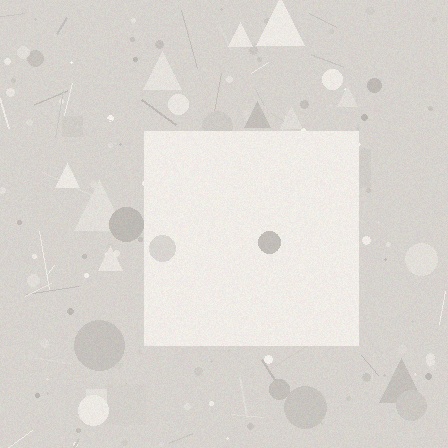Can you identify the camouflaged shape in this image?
The camouflaged shape is a square.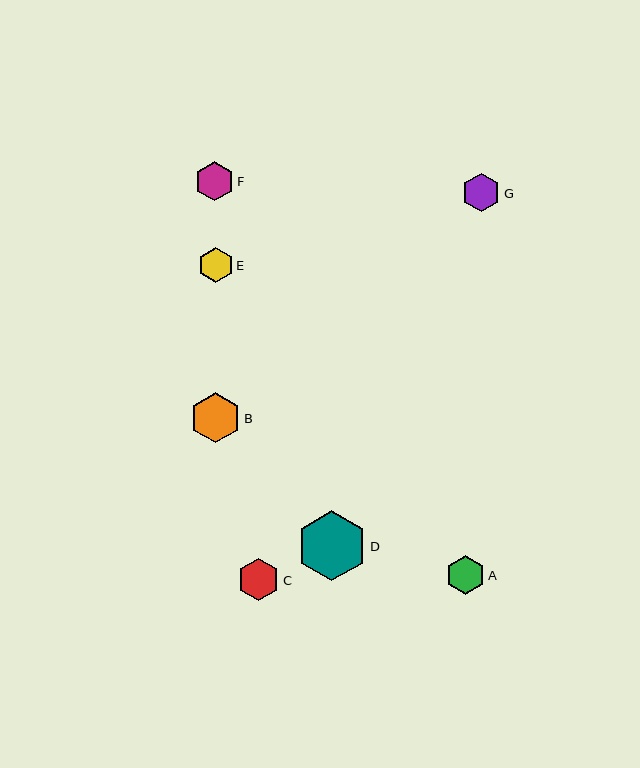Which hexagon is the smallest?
Hexagon E is the smallest with a size of approximately 35 pixels.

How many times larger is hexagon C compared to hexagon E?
Hexagon C is approximately 1.2 times the size of hexagon E.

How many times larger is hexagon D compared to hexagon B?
Hexagon D is approximately 1.4 times the size of hexagon B.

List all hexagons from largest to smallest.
From largest to smallest: D, B, C, F, A, G, E.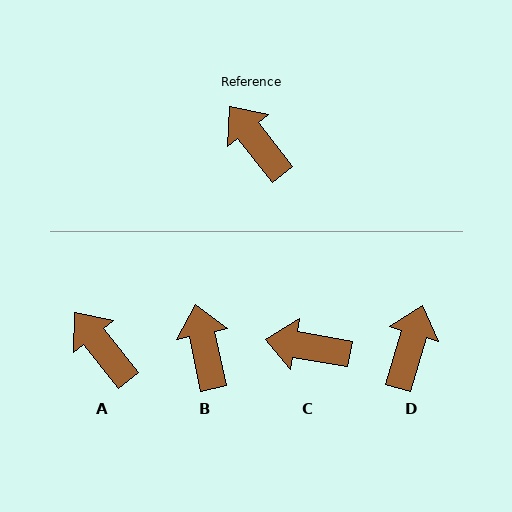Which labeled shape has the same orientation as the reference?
A.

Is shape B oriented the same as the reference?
No, it is off by about 26 degrees.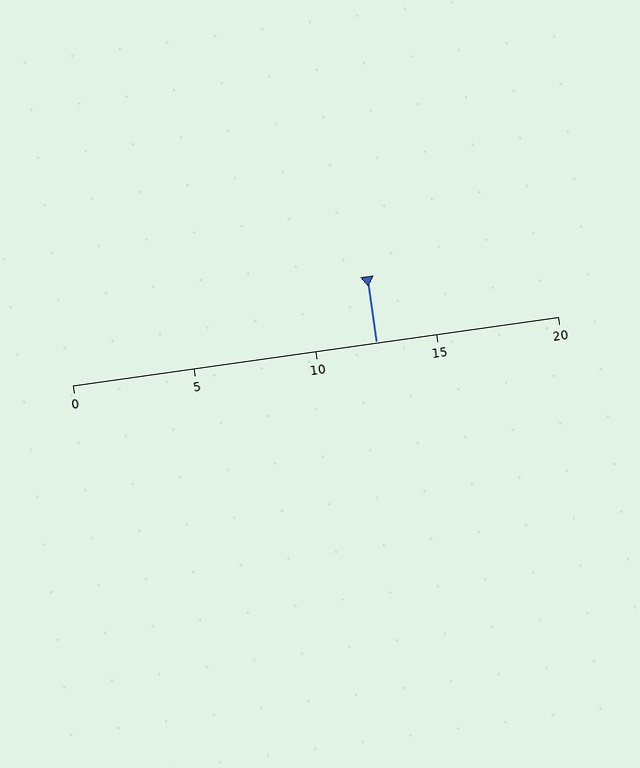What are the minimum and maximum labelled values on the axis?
The axis runs from 0 to 20.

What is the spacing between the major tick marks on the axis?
The major ticks are spaced 5 apart.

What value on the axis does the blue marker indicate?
The marker indicates approximately 12.5.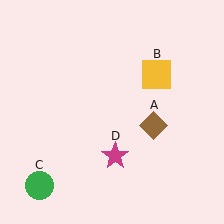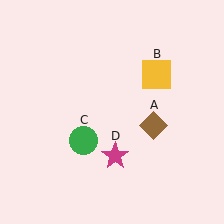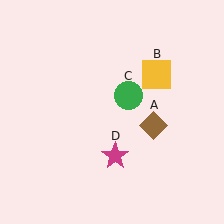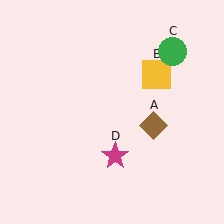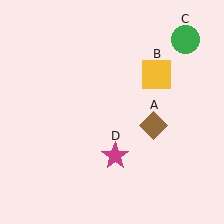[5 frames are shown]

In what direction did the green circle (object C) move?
The green circle (object C) moved up and to the right.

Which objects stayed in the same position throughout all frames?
Brown diamond (object A) and yellow square (object B) and magenta star (object D) remained stationary.